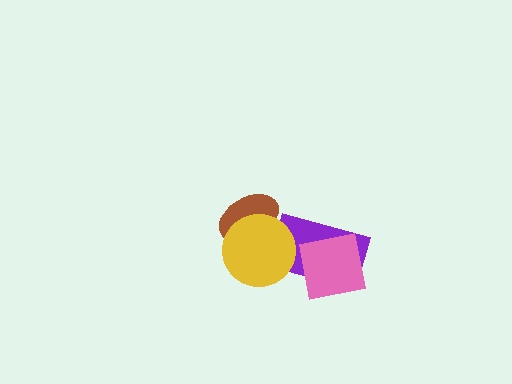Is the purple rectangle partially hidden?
Yes, it is partially covered by another shape.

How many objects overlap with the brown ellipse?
1 object overlaps with the brown ellipse.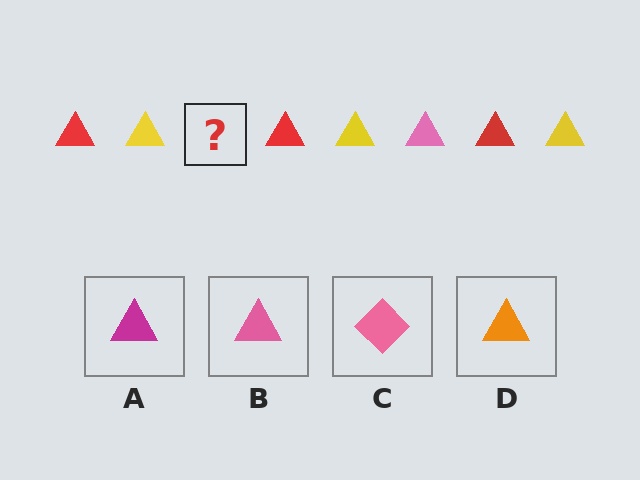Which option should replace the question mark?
Option B.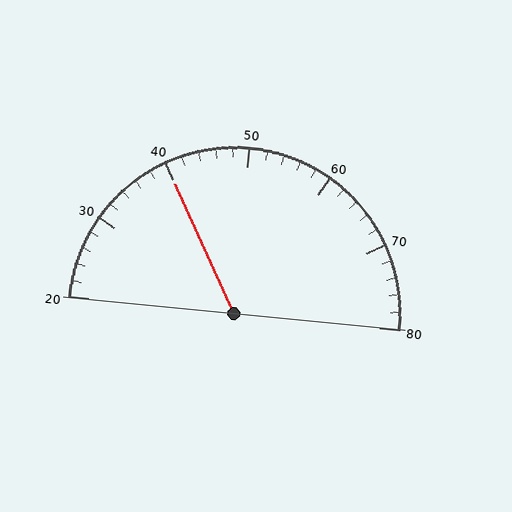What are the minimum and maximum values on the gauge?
The gauge ranges from 20 to 80.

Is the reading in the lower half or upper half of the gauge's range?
The reading is in the lower half of the range (20 to 80).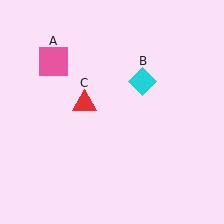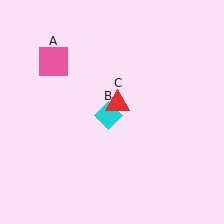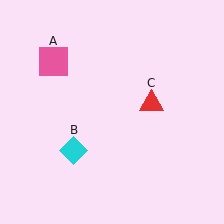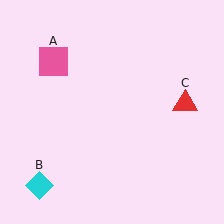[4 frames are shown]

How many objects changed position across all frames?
2 objects changed position: cyan diamond (object B), red triangle (object C).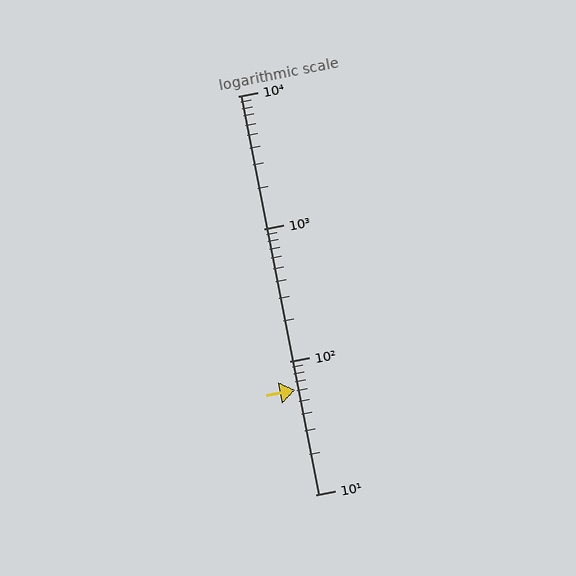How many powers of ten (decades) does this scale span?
The scale spans 3 decades, from 10 to 10000.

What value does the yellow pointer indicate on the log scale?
The pointer indicates approximately 61.